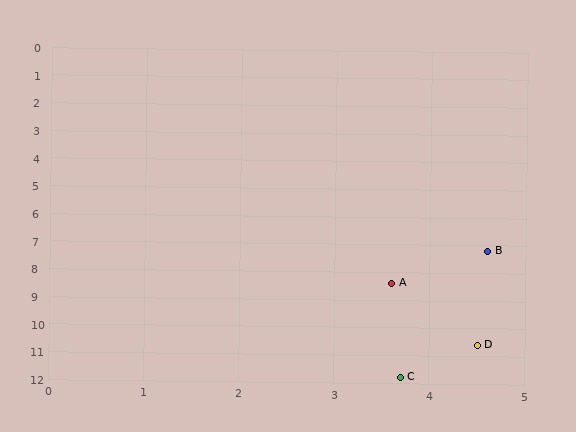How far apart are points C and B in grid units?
Points C and B are about 4.7 grid units apart.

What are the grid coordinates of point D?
Point D is at approximately (4.5, 10.6).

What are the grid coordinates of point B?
Point B is at approximately (4.6, 7.2).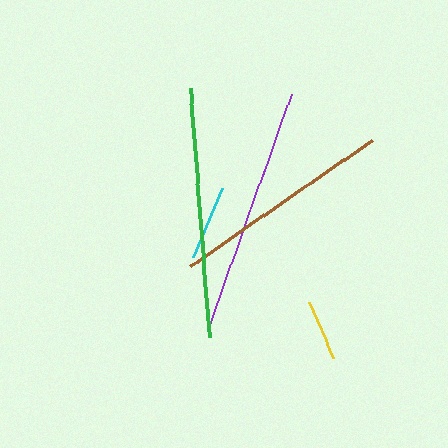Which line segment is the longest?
The green line is the longest at approximately 250 pixels.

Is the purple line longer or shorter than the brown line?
The purple line is longer than the brown line.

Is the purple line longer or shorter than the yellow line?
The purple line is longer than the yellow line.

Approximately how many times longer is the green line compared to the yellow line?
The green line is approximately 4.1 times the length of the yellow line.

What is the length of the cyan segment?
The cyan segment is approximately 74 pixels long.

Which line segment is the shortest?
The yellow line is the shortest at approximately 62 pixels.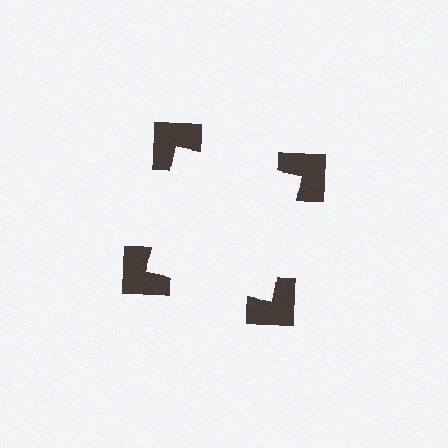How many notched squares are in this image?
There are 4 — one at each vertex of the illusory square.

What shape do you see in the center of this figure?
An illusory square — its edges are inferred from the aligned wedge cuts in the notched squares, not physically drawn.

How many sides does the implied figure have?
4 sides.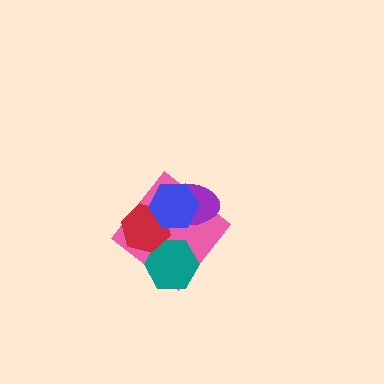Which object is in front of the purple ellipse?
The blue hexagon is in front of the purple ellipse.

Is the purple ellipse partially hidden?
Yes, it is partially covered by another shape.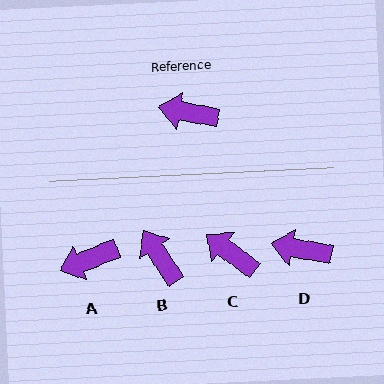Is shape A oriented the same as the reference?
No, it is off by about 32 degrees.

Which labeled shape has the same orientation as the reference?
D.